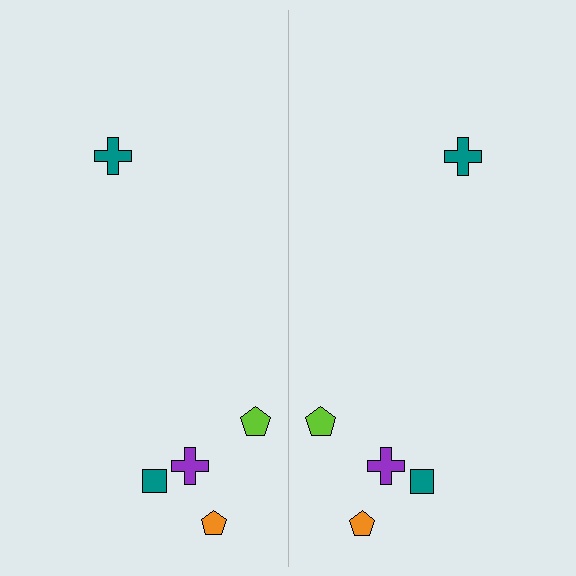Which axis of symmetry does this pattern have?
The pattern has a vertical axis of symmetry running through the center of the image.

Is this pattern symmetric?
Yes, this pattern has bilateral (reflection) symmetry.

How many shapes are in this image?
There are 10 shapes in this image.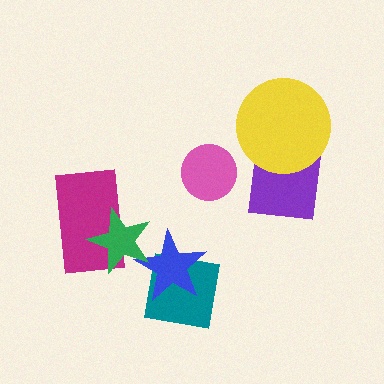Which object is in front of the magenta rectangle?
The green star is in front of the magenta rectangle.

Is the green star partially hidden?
No, no other shape covers it.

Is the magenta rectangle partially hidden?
Yes, it is partially covered by another shape.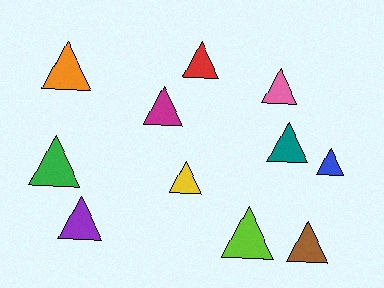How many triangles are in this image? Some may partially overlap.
There are 11 triangles.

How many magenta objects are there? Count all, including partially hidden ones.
There is 1 magenta object.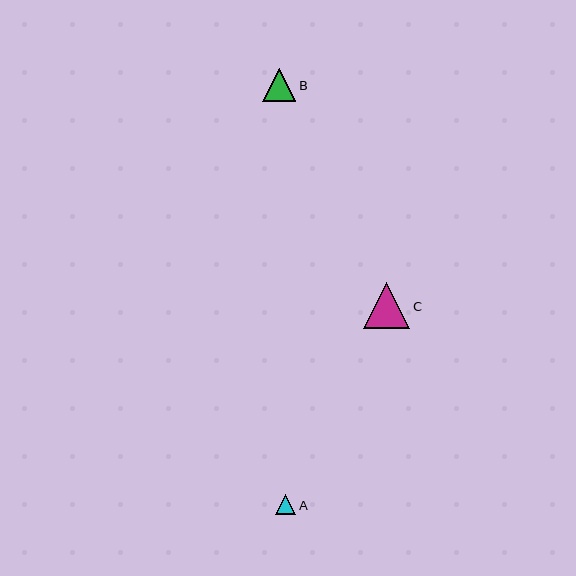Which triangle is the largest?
Triangle C is the largest with a size of approximately 46 pixels.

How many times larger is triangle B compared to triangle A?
Triangle B is approximately 1.7 times the size of triangle A.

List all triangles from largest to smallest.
From largest to smallest: C, B, A.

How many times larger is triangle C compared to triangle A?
Triangle C is approximately 2.3 times the size of triangle A.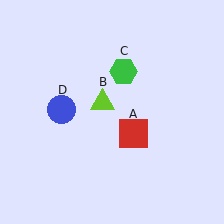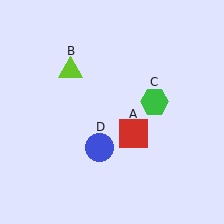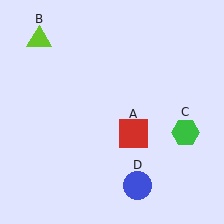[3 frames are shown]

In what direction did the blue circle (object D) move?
The blue circle (object D) moved down and to the right.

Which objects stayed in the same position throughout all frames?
Red square (object A) remained stationary.